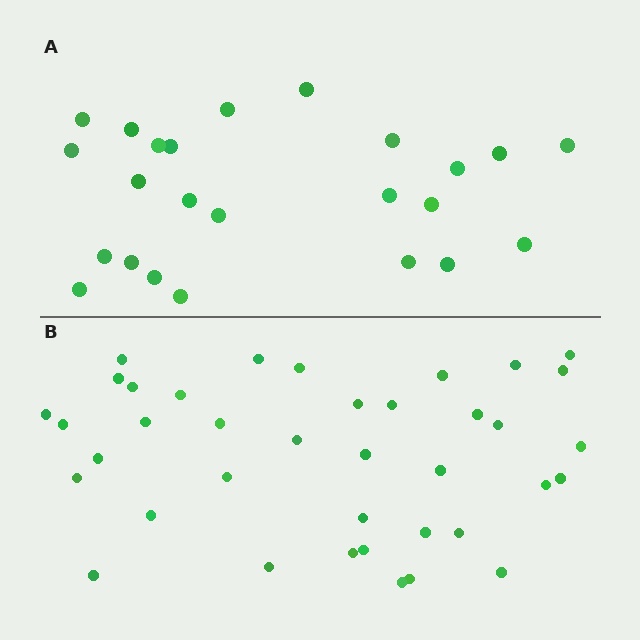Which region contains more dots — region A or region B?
Region B (the bottom region) has more dots.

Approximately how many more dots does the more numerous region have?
Region B has approximately 15 more dots than region A.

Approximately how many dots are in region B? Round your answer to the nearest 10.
About 40 dots. (The exact count is 38, which rounds to 40.)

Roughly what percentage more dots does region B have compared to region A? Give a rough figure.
About 60% more.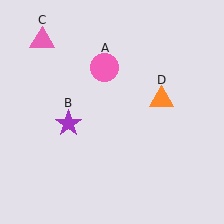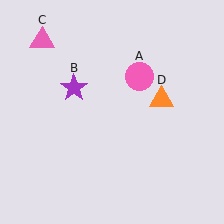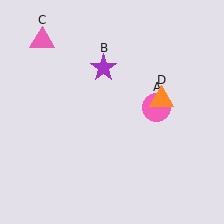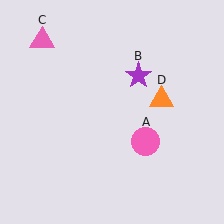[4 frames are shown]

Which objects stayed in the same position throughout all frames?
Pink triangle (object C) and orange triangle (object D) remained stationary.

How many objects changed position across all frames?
2 objects changed position: pink circle (object A), purple star (object B).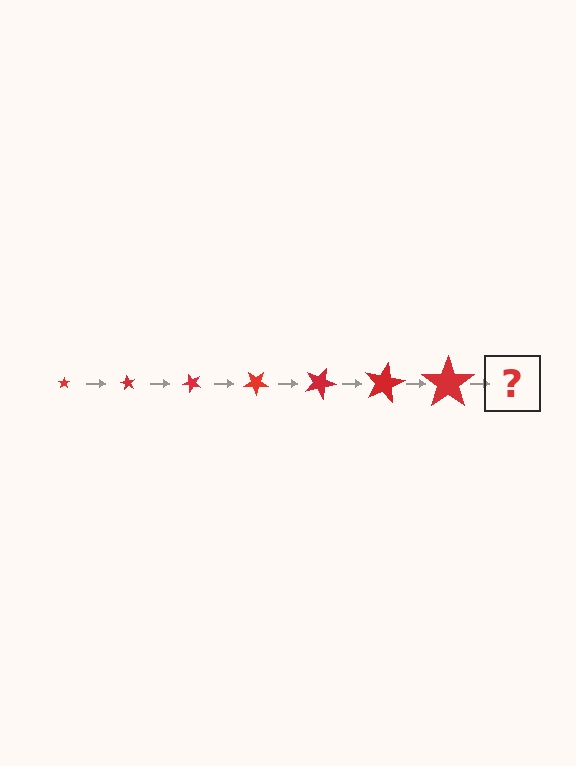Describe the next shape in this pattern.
It should be a star, larger than the previous one and rotated 420 degrees from the start.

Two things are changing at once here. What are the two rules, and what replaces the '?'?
The two rules are that the star grows larger each step and it rotates 60 degrees each step. The '?' should be a star, larger than the previous one and rotated 420 degrees from the start.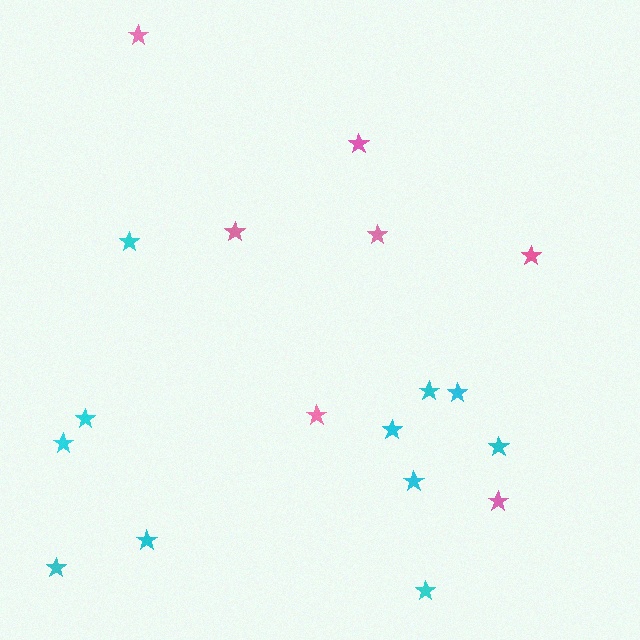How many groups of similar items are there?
There are 2 groups: one group of pink stars (7) and one group of cyan stars (11).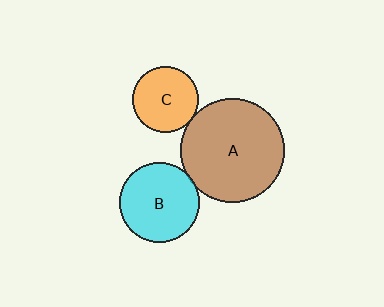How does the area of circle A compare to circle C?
Approximately 2.5 times.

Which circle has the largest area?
Circle A (brown).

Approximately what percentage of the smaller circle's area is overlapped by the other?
Approximately 5%.